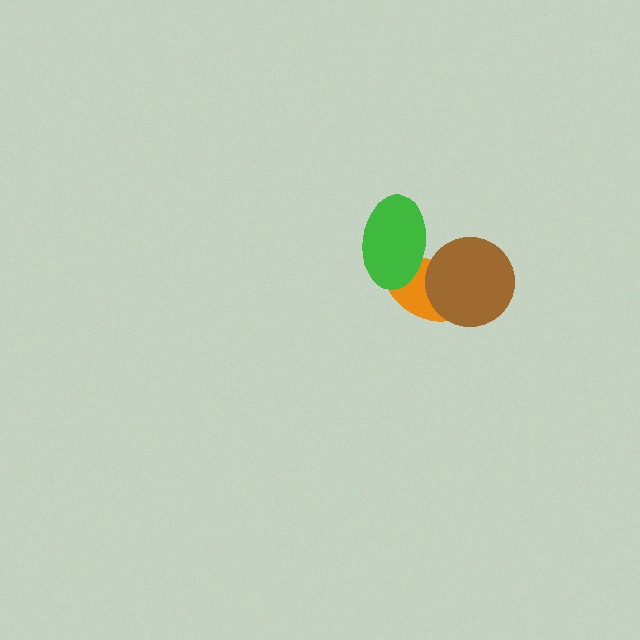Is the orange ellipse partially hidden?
Yes, it is partially covered by another shape.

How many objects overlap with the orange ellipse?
2 objects overlap with the orange ellipse.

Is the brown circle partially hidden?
No, no other shape covers it.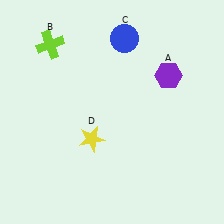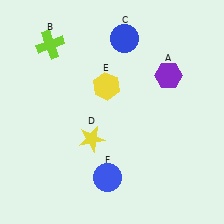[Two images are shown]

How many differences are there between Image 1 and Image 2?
There are 2 differences between the two images.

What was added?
A yellow hexagon (E), a blue circle (F) were added in Image 2.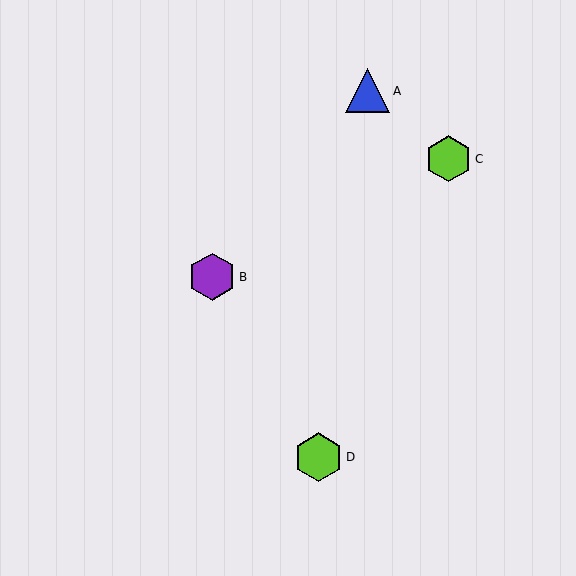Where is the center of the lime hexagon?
The center of the lime hexagon is at (449, 159).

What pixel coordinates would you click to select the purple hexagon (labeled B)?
Click at (212, 277) to select the purple hexagon B.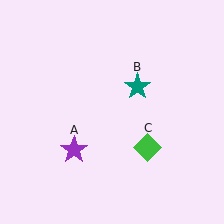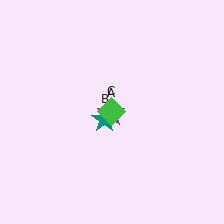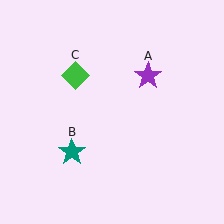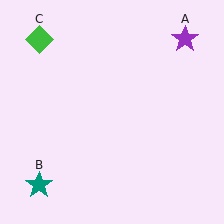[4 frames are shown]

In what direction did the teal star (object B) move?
The teal star (object B) moved down and to the left.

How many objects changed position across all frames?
3 objects changed position: purple star (object A), teal star (object B), green diamond (object C).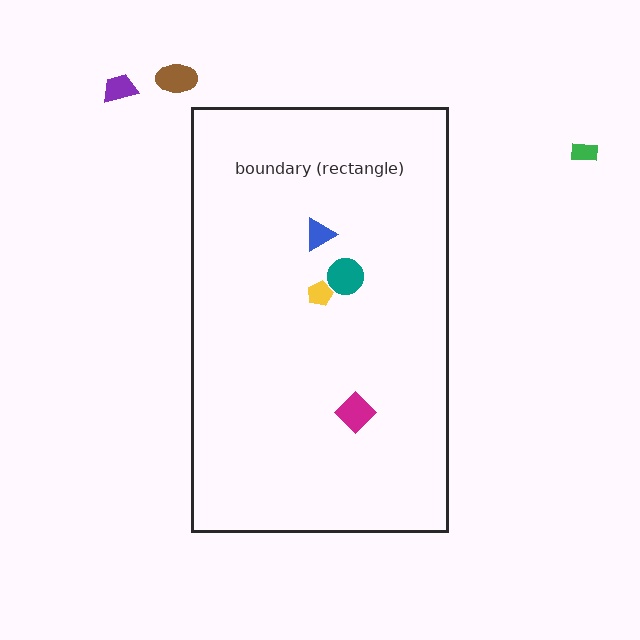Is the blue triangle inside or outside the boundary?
Inside.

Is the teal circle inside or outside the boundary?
Inside.